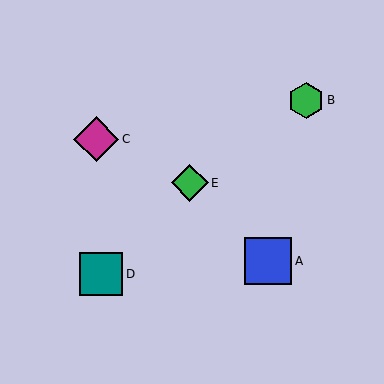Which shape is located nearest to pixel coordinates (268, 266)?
The blue square (labeled A) at (268, 261) is nearest to that location.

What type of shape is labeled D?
Shape D is a teal square.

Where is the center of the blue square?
The center of the blue square is at (268, 261).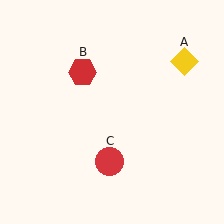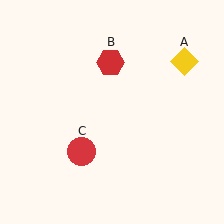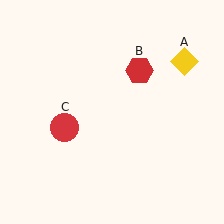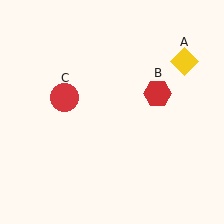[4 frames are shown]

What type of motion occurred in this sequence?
The red hexagon (object B), red circle (object C) rotated clockwise around the center of the scene.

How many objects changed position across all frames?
2 objects changed position: red hexagon (object B), red circle (object C).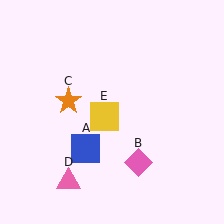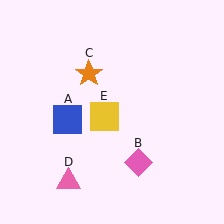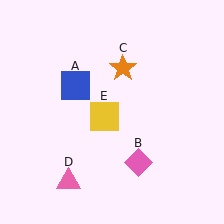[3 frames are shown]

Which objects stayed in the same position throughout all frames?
Pink diamond (object B) and pink triangle (object D) and yellow square (object E) remained stationary.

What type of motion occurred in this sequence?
The blue square (object A), orange star (object C) rotated clockwise around the center of the scene.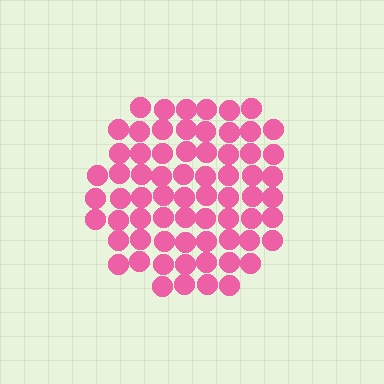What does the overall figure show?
The overall figure shows a circle.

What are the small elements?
The small elements are circles.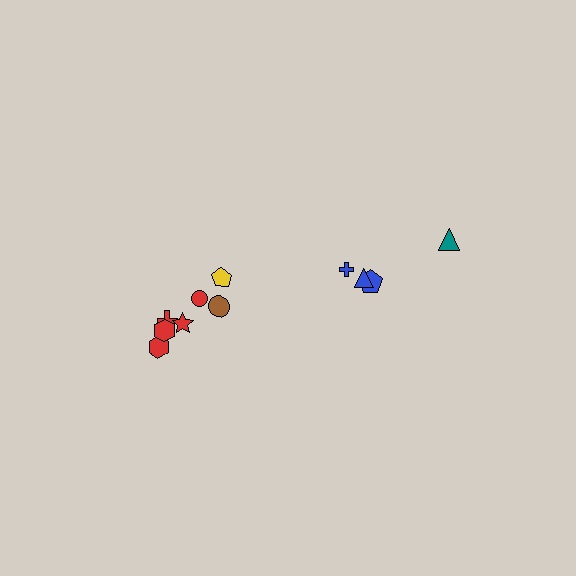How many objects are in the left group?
There are 7 objects.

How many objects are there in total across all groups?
There are 11 objects.